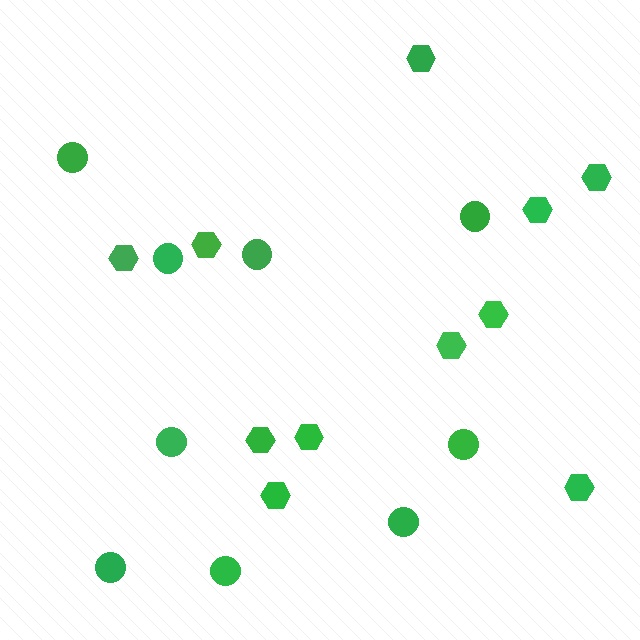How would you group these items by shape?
There are 2 groups: one group of circles (9) and one group of hexagons (11).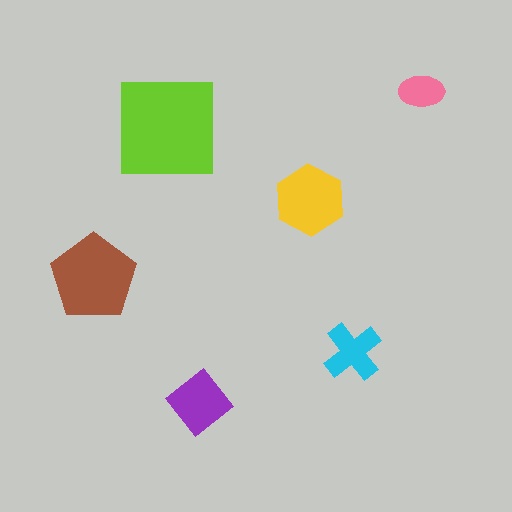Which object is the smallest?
The pink ellipse.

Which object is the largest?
The lime square.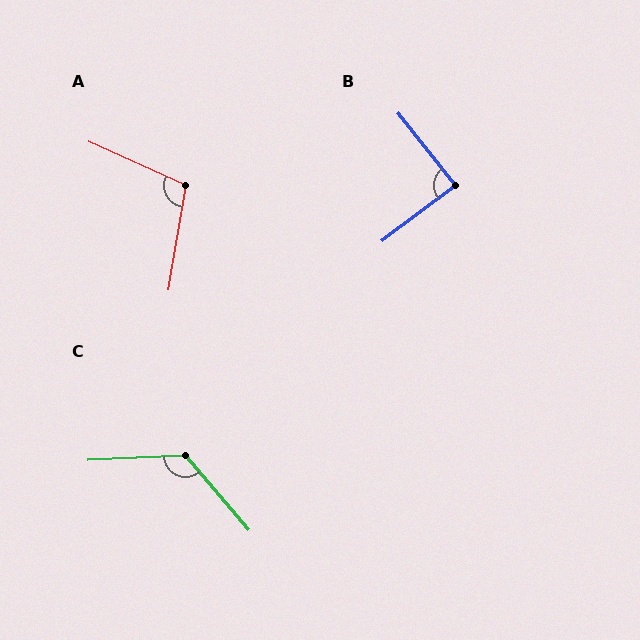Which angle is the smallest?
B, at approximately 89 degrees.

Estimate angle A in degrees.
Approximately 105 degrees.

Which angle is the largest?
C, at approximately 127 degrees.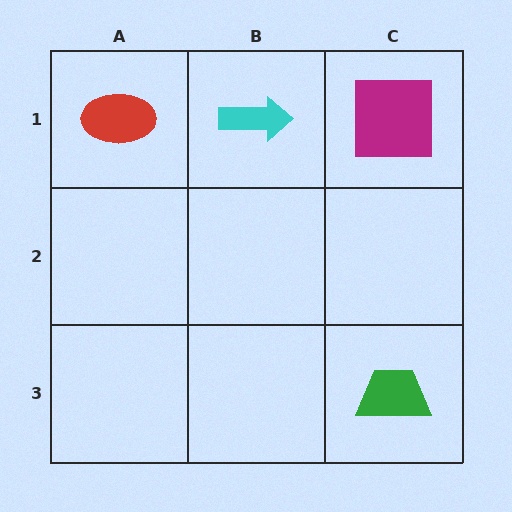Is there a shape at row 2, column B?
No, that cell is empty.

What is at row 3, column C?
A green trapezoid.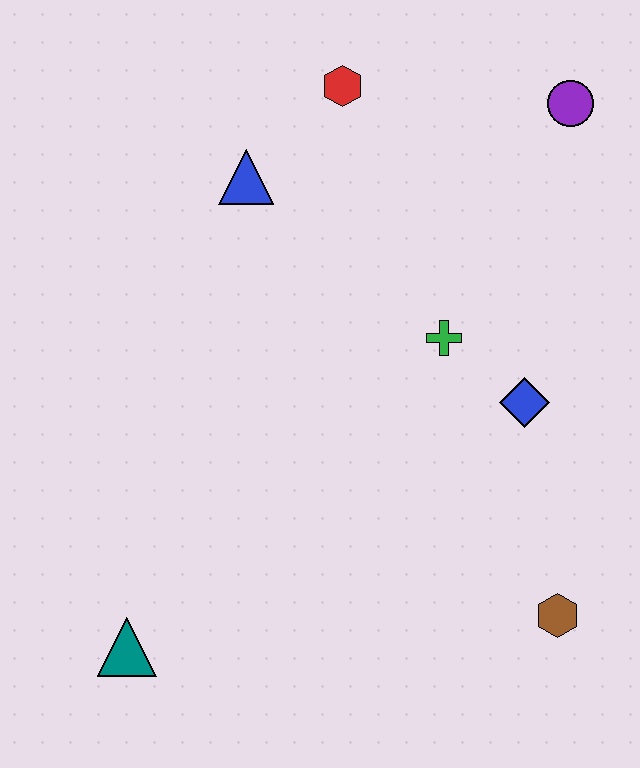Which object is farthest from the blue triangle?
The brown hexagon is farthest from the blue triangle.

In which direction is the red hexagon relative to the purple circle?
The red hexagon is to the left of the purple circle.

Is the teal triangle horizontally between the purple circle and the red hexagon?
No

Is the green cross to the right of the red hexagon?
Yes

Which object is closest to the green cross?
The blue diamond is closest to the green cross.